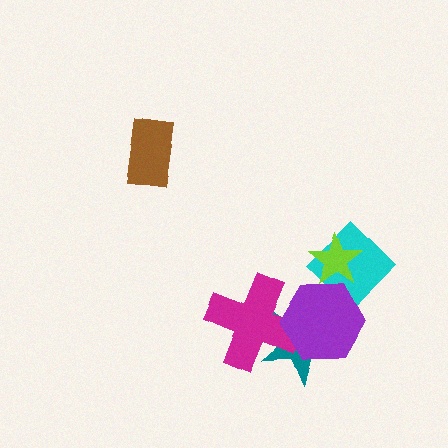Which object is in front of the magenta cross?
The purple hexagon is in front of the magenta cross.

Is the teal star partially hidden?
Yes, it is partially covered by another shape.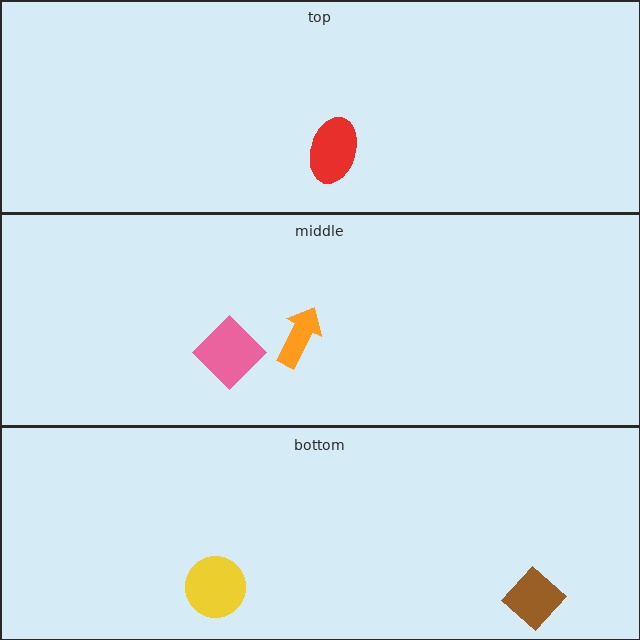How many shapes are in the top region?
1.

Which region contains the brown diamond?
The bottom region.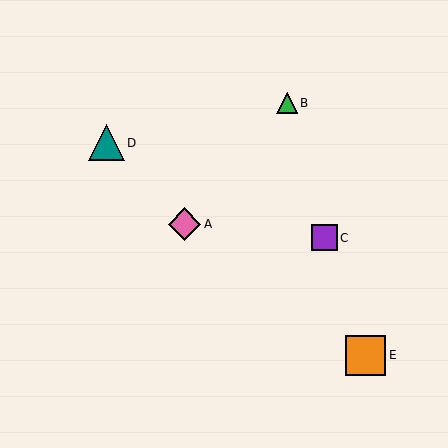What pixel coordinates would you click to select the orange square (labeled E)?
Click at (366, 355) to select the orange square E.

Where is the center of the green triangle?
The center of the green triangle is at (287, 103).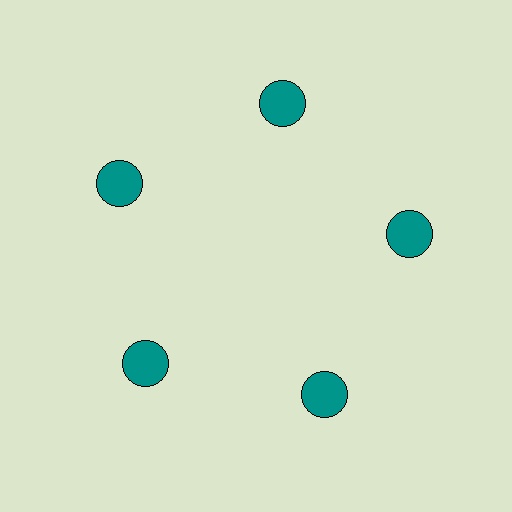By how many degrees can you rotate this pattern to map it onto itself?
The pattern maps onto itself every 72 degrees of rotation.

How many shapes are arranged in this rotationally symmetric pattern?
There are 5 shapes, arranged in 5 groups of 1.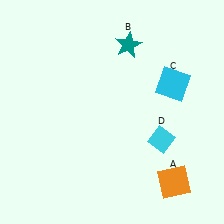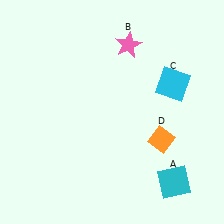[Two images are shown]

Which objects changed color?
A changed from orange to cyan. B changed from teal to pink. D changed from cyan to orange.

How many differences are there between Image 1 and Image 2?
There are 3 differences between the two images.